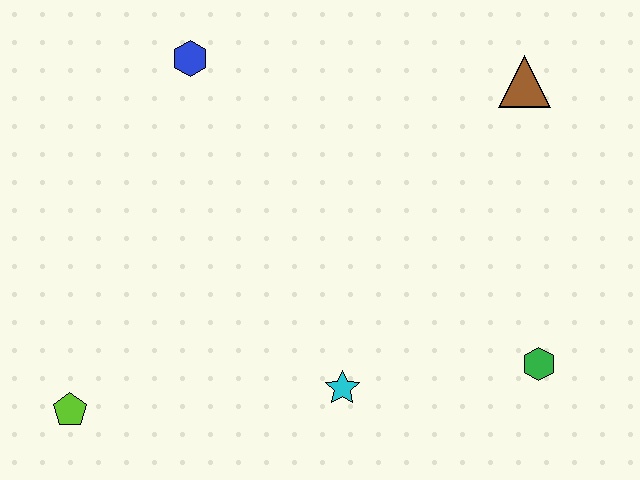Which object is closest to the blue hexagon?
The brown triangle is closest to the blue hexagon.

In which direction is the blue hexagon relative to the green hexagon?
The blue hexagon is to the left of the green hexagon.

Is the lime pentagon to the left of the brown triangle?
Yes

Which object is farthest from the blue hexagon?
The green hexagon is farthest from the blue hexagon.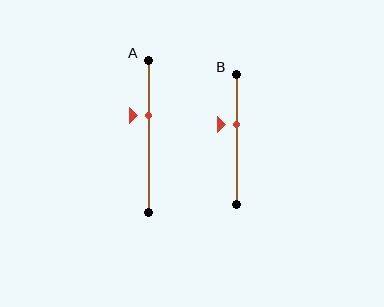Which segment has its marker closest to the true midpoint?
Segment B has its marker closest to the true midpoint.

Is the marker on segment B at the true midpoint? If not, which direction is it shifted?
No, the marker on segment B is shifted upward by about 11% of the segment length.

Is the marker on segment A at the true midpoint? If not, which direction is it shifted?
No, the marker on segment A is shifted upward by about 14% of the segment length.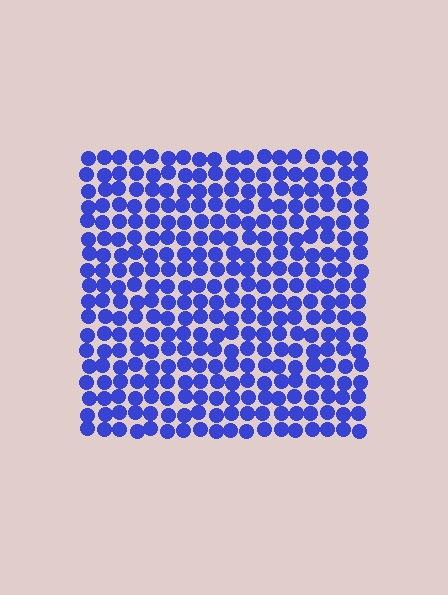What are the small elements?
The small elements are circles.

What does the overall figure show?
The overall figure shows a square.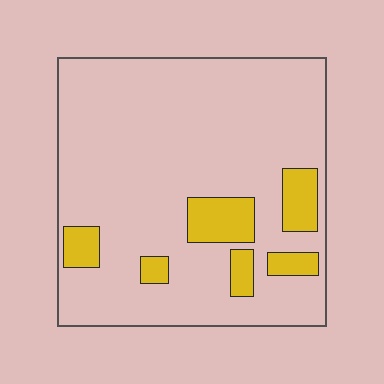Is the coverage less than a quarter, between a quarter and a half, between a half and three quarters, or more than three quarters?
Less than a quarter.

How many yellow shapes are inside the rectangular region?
6.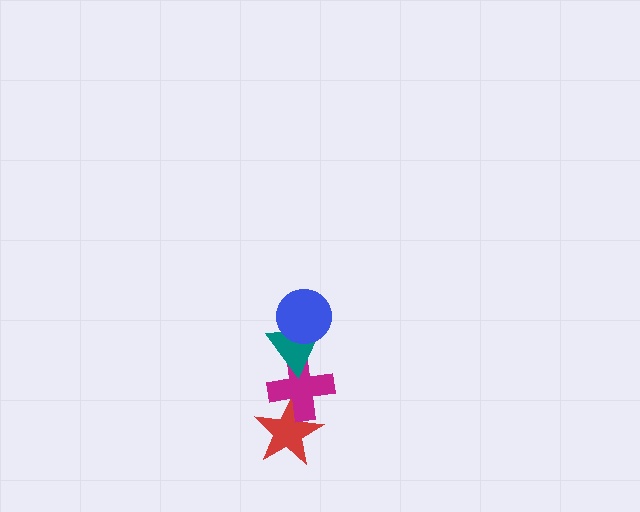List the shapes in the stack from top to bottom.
From top to bottom: the blue circle, the teal triangle, the magenta cross, the red star.